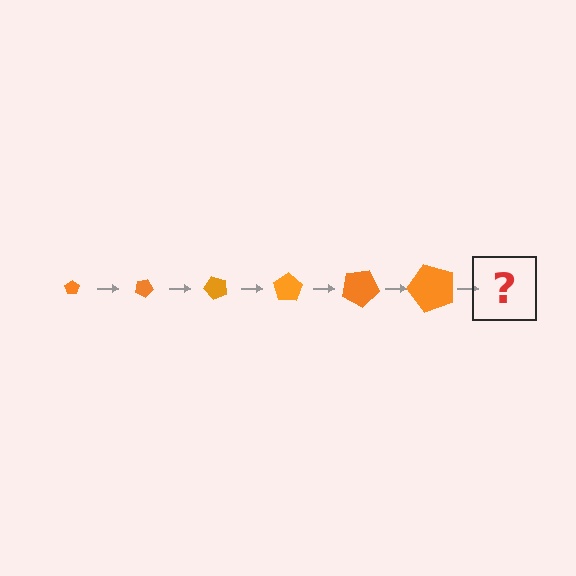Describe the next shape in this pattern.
It should be a pentagon, larger than the previous one and rotated 150 degrees from the start.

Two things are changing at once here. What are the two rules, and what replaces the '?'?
The two rules are that the pentagon grows larger each step and it rotates 25 degrees each step. The '?' should be a pentagon, larger than the previous one and rotated 150 degrees from the start.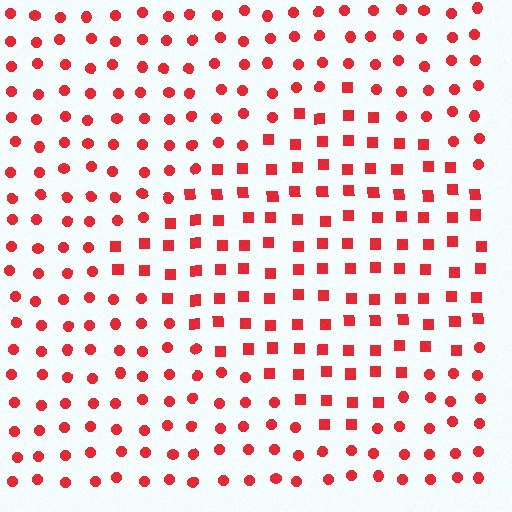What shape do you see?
I see a diamond.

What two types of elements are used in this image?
The image uses squares inside the diamond region and circles outside it.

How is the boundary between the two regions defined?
The boundary is defined by a change in element shape: squares inside vs. circles outside. All elements share the same color and spacing.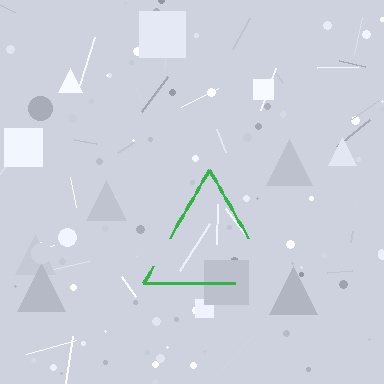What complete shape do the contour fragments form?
The contour fragments form a triangle.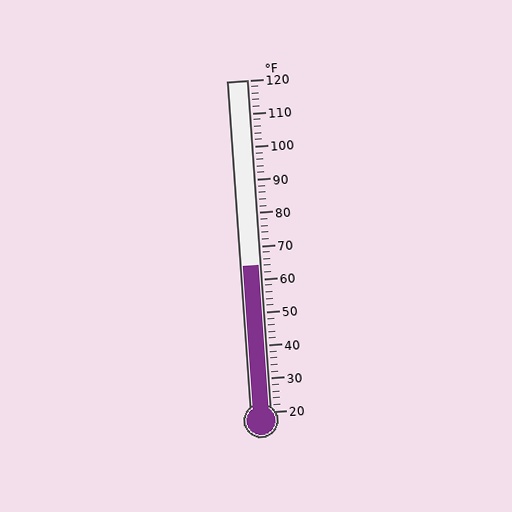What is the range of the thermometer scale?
The thermometer scale ranges from 20°F to 120°F.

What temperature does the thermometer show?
The thermometer shows approximately 64°F.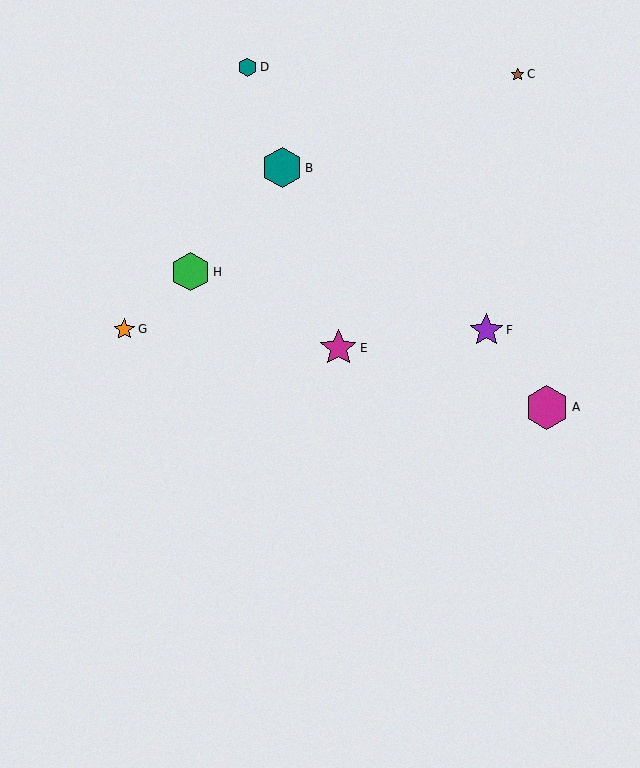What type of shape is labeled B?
Shape B is a teal hexagon.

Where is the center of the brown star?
The center of the brown star is at (517, 74).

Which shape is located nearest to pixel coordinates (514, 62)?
The brown star (labeled C) at (517, 74) is nearest to that location.